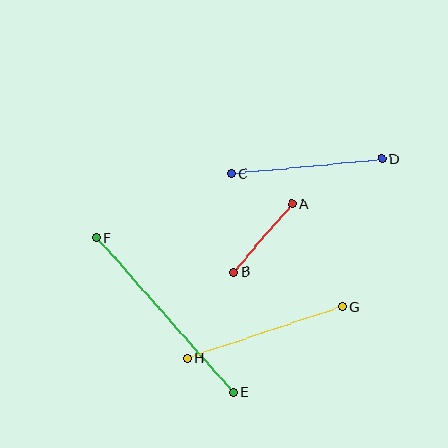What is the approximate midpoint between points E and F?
The midpoint is at approximately (165, 315) pixels.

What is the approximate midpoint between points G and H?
The midpoint is at approximately (265, 333) pixels.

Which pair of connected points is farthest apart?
Points E and F are farthest apart.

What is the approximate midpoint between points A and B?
The midpoint is at approximately (263, 238) pixels.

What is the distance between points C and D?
The distance is approximately 151 pixels.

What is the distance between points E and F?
The distance is approximately 206 pixels.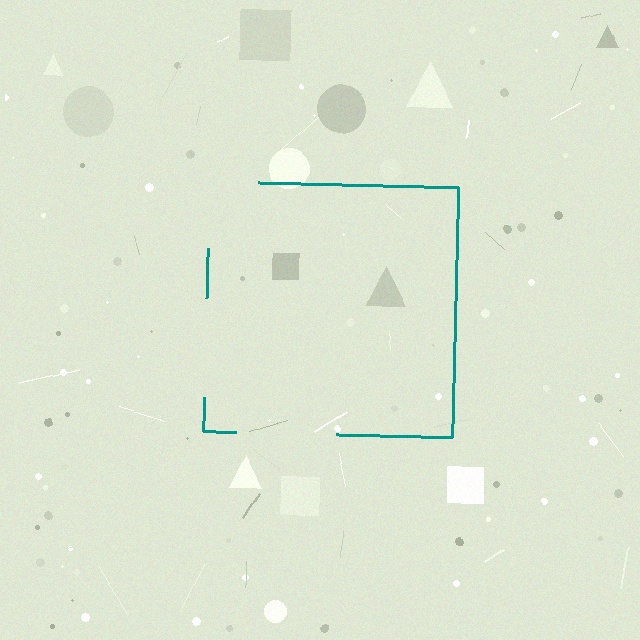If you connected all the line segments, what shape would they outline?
They would outline a square.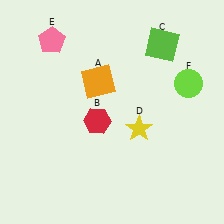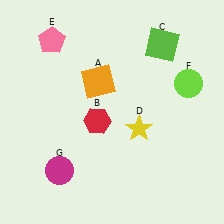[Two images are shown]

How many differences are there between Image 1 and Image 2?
There is 1 difference between the two images.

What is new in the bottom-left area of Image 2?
A magenta circle (G) was added in the bottom-left area of Image 2.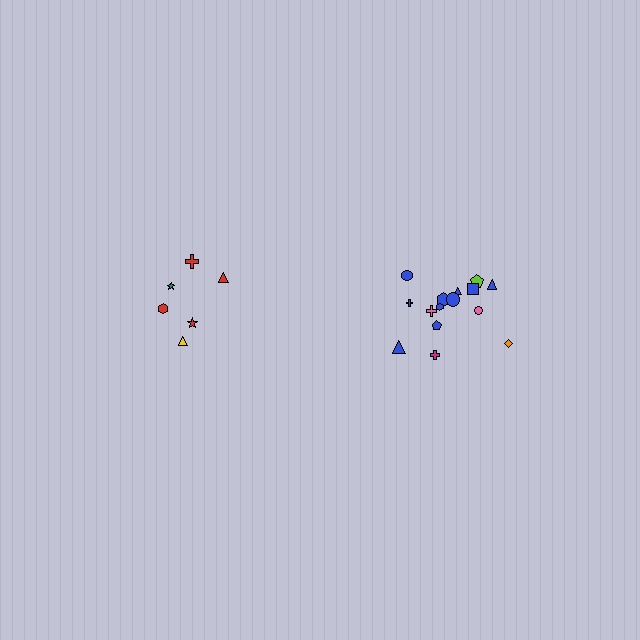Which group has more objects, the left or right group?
The right group.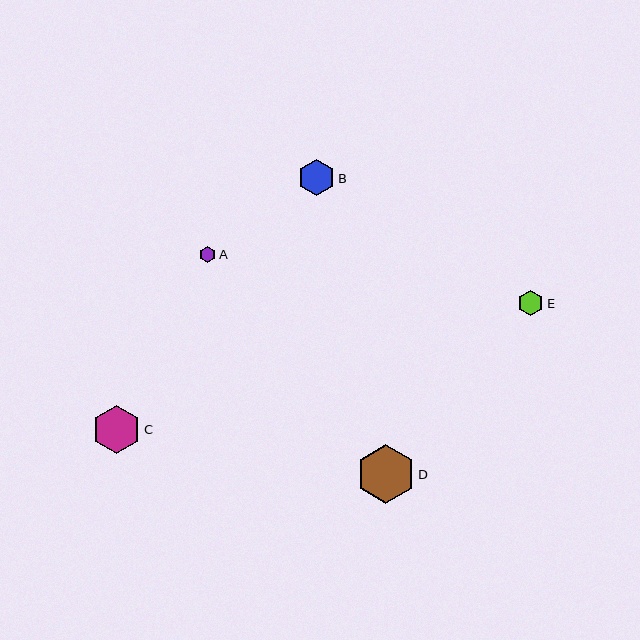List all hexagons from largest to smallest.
From largest to smallest: D, C, B, E, A.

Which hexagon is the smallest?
Hexagon A is the smallest with a size of approximately 16 pixels.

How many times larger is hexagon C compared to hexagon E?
Hexagon C is approximately 1.9 times the size of hexagon E.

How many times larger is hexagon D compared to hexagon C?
Hexagon D is approximately 1.2 times the size of hexagon C.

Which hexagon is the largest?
Hexagon D is the largest with a size of approximately 59 pixels.